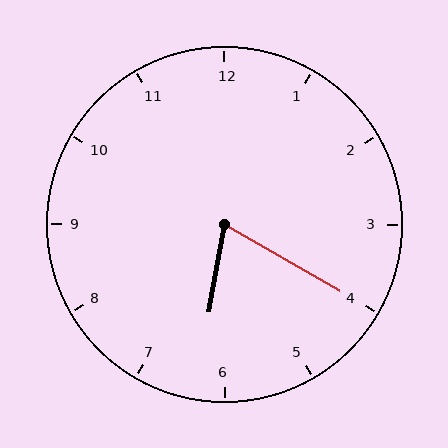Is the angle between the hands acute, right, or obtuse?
It is acute.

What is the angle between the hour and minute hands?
Approximately 70 degrees.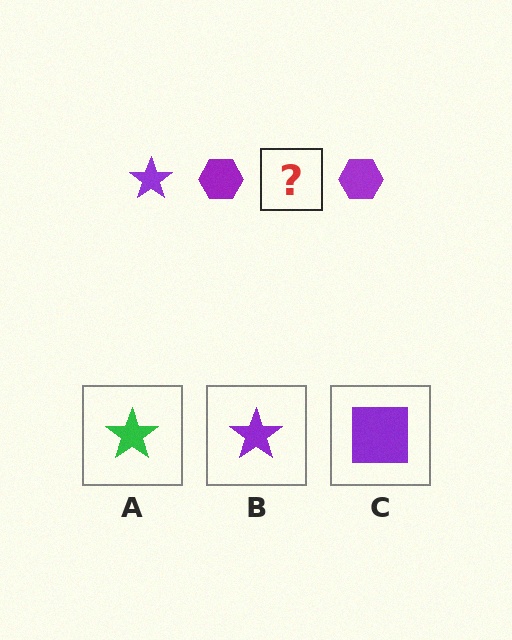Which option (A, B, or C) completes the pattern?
B.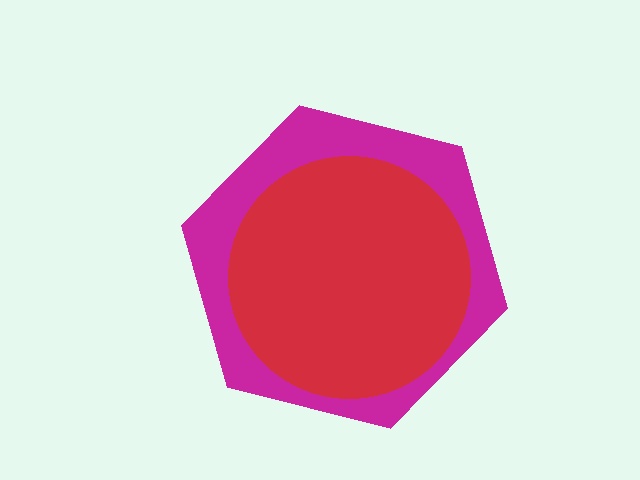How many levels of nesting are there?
2.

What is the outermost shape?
The magenta hexagon.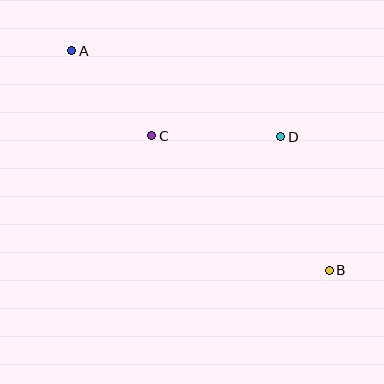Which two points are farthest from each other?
Points A and B are farthest from each other.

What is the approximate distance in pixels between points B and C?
The distance between B and C is approximately 222 pixels.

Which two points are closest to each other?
Points A and C are closest to each other.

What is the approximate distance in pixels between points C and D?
The distance between C and D is approximately 129 pixels.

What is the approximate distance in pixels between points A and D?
The distance between A and D is approximately 226 pixels.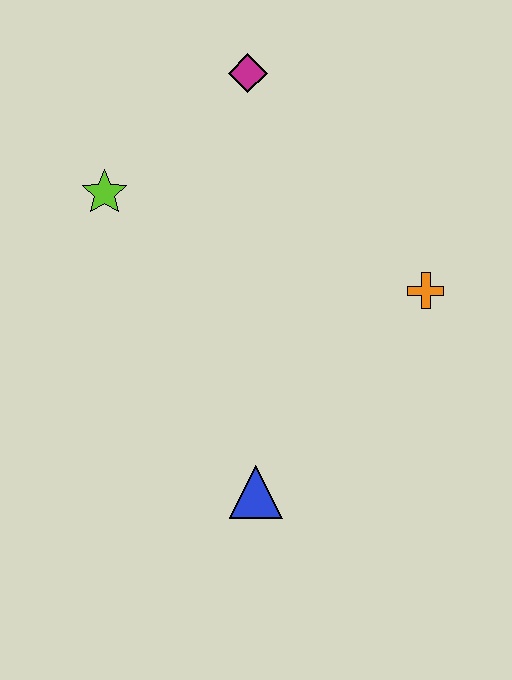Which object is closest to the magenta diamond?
The lime star is closest to the magenta diamond.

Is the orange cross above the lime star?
No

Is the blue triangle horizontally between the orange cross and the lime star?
Yes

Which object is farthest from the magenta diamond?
The blue triangle is farthest from the magenta diamond.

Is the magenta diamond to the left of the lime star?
No